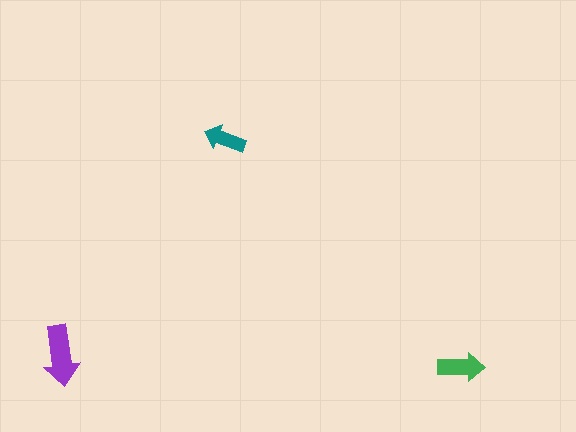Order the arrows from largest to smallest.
the purple one, the green one, the teal one.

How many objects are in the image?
There are 3 objects in the image.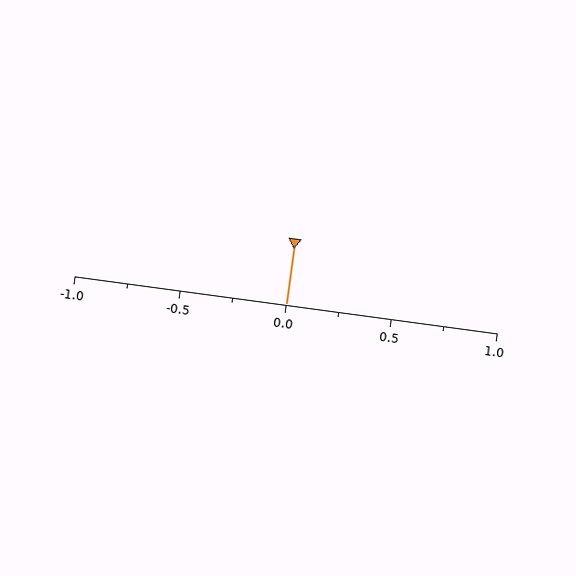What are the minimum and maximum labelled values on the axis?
The axis runs from -1.0 to 1.0.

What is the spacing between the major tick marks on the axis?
The major ticks are spaced 0.5 apart.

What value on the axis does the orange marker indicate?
The marker indicates approximately 0.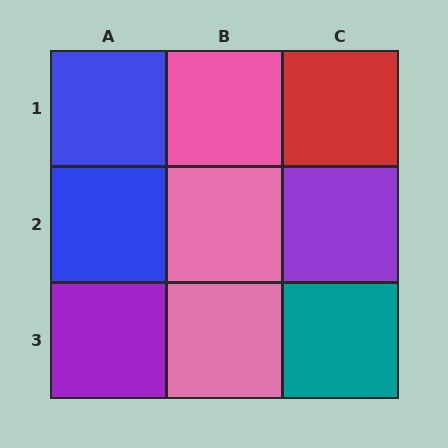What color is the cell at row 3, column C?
Teal.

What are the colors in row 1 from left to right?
Blue, pink, red.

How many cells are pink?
3 cells are pink.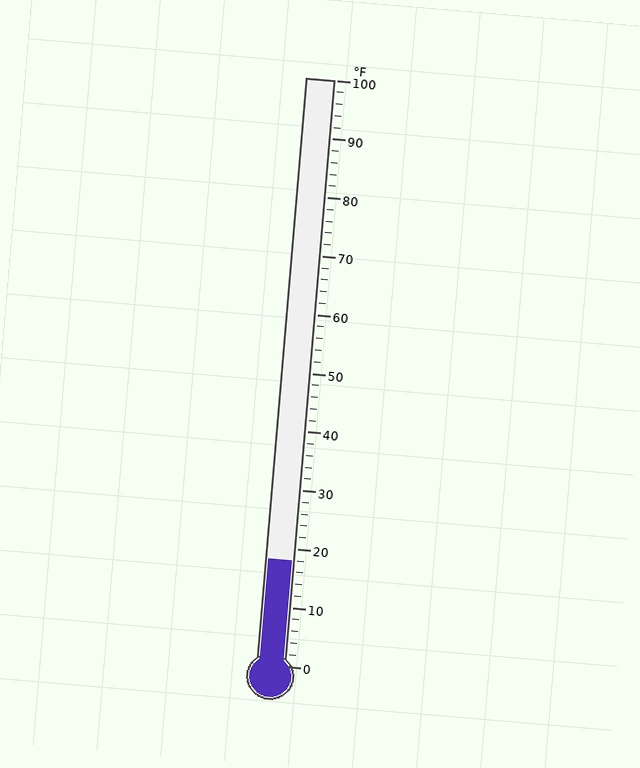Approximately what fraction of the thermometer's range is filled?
The thermometer is filled to approximately 20% of its range.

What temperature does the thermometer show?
The thermometer shows approximately 18°F.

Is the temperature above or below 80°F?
The temperature is below 80°F.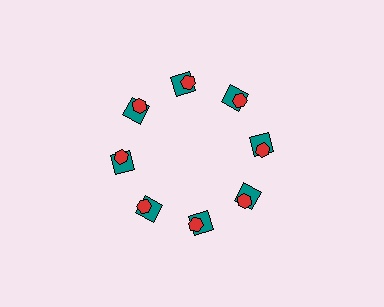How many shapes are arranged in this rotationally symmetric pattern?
There are 16 shapes, arranged in 8 groups of 2.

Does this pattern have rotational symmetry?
Yes, this pattern has 8-fold rotational symmetry. It looks the same after rotating 45 degrees around the center.